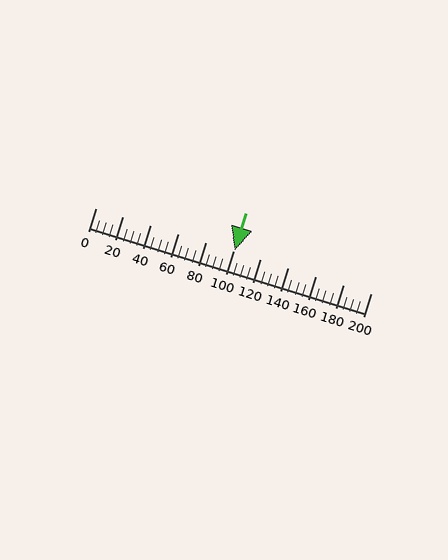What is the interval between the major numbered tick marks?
The major tick marks are spaced 20 units apart.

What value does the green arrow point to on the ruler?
The green arrow points to approximately 101.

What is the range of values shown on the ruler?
The ruler shows values from 0 to 200.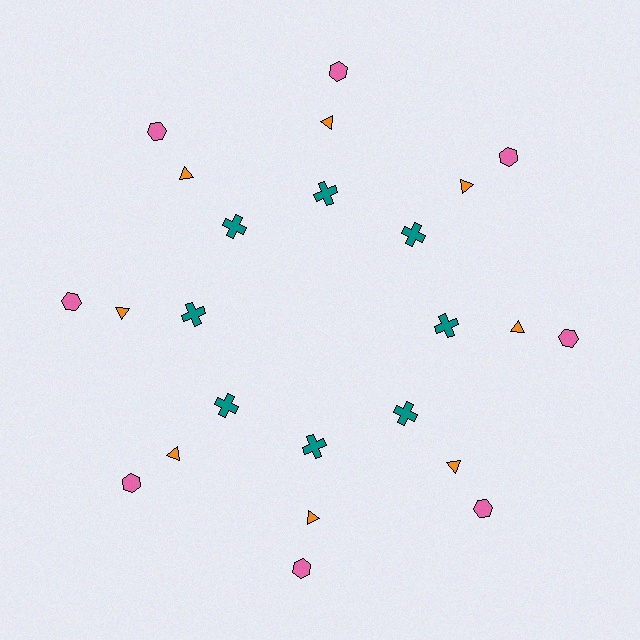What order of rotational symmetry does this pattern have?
This pattern has 8-fold rotational symmetry.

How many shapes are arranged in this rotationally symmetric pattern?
There are 24 shapes, arranged in 8 groups of 3.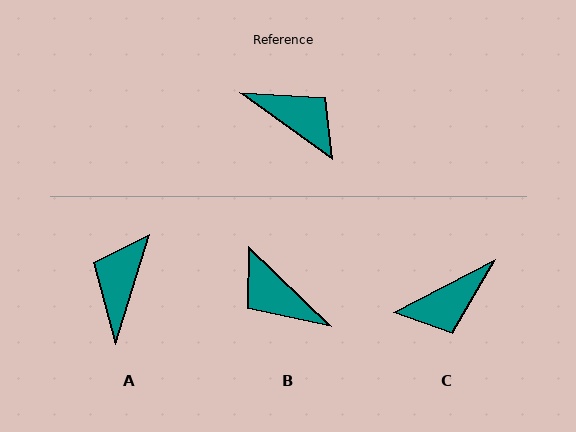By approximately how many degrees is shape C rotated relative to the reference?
Approximately 117 degrees clockwise.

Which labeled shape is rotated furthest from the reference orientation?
B, about 172 degrees away.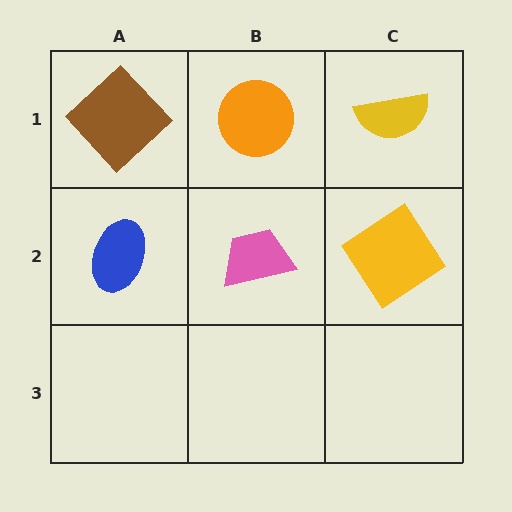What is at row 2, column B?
A pink trapezoid.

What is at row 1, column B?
An orange circle.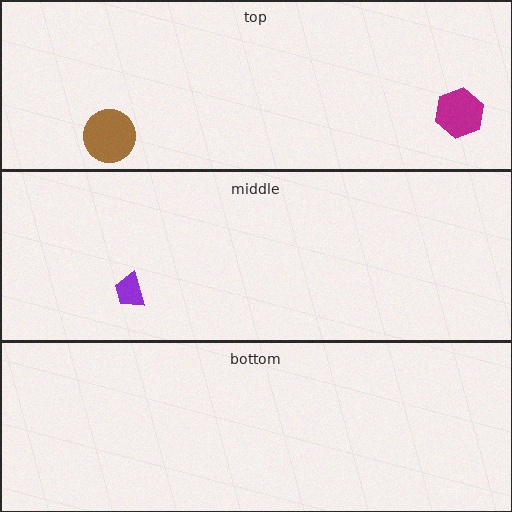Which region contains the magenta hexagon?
The top region.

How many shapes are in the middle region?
1.